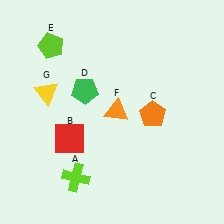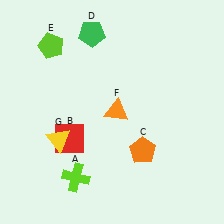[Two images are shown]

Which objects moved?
The objects that moved are: the orange pentagon (C), the green pentagon (D), the yellow triangle (G).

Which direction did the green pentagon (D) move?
The green pentagon (D) moved up.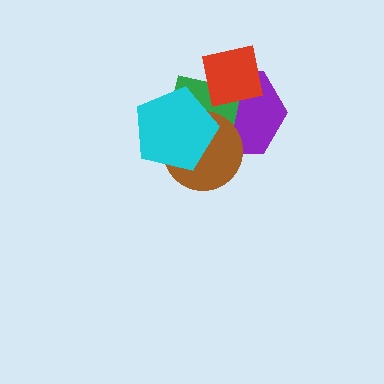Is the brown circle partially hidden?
Yes, it is partially covered by another shape.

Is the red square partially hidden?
No, no other shape covers it.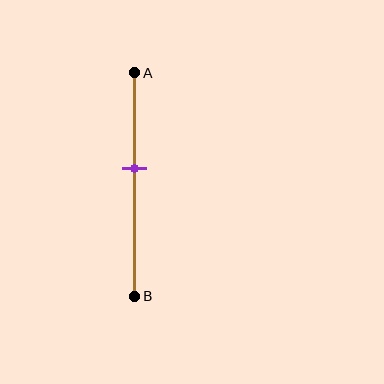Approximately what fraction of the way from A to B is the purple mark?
The purple mark is approximately 45% of the way from A to B.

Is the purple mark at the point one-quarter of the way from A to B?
No, the mark is at about 45% from A, not at the 25% one-quarter point.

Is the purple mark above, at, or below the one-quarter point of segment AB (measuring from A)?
The purple mark is below the one-quarter point of segment AB.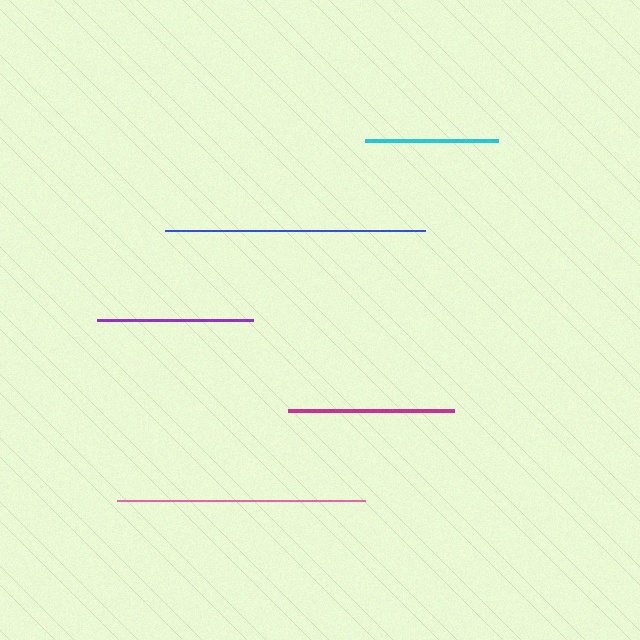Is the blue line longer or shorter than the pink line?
The blue line is longer than the pink line.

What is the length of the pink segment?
The pink segment is approximately 249 pixels long.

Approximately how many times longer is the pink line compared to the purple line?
The pink line is approximately 1.6 times the length of the purple line.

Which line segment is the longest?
The blue line is the longest at approximately 259 pixels.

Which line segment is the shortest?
The cyan line is the shortest at approximately 133 pixels.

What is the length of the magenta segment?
The magenta segment is approximately 166 pixels long.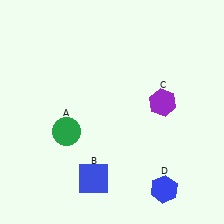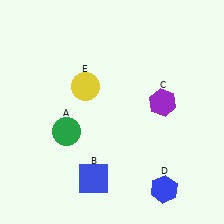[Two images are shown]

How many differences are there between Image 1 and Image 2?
There is 1 difference between the two images.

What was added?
A yellow circle (E) was added in Image 2.